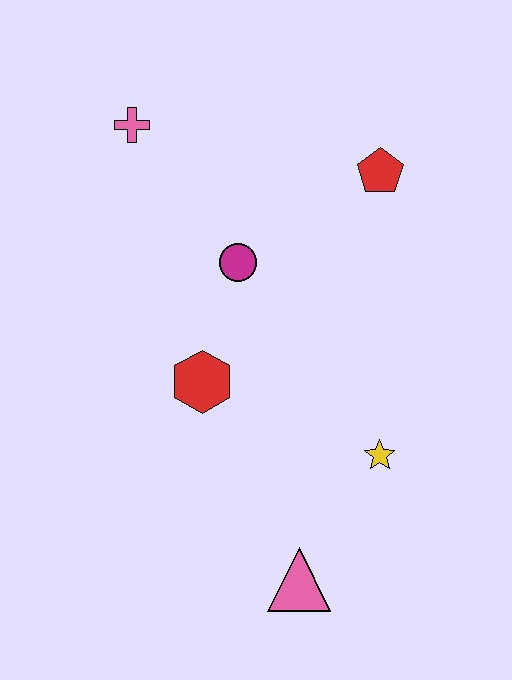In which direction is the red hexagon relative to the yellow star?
The red hexagon is to the left of the yellow star.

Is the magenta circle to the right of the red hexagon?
Yes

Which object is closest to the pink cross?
The magenta circle is closest to the pink cross.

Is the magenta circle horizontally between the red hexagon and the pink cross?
No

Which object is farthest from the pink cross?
The pink triangle is farthest from the pink cross.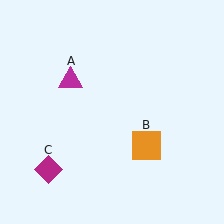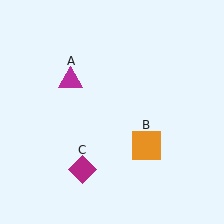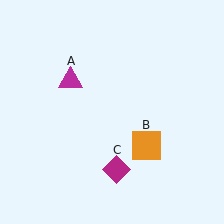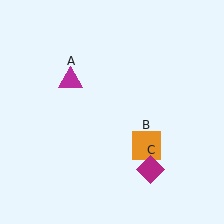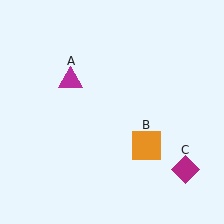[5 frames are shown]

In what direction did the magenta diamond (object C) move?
The magenta diamond (object C) moved right.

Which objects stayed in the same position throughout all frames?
Magenta triangle (object A) and orange square (object B) remained stationary.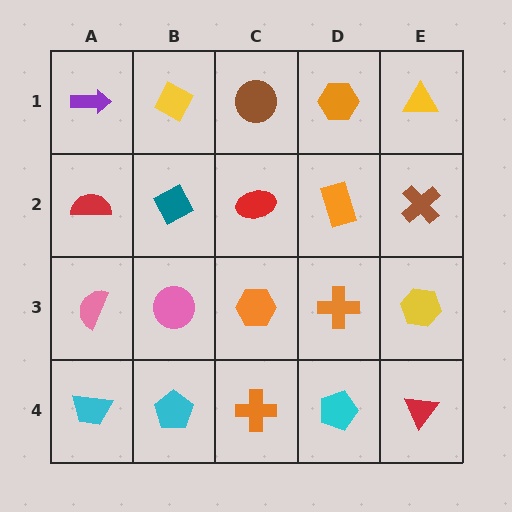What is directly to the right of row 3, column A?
A pink circle.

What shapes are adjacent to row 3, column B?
A teal diamond (row 2, column B), a cyan pentagon (row 4, column B), a pink semicircle (row 3, column A), an orange hexagon (row 3, column C).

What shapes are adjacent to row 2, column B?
A yellow diamond (row 1, column B), a pink circle (row 3, column B), a red semicircle (row 2, column A), a red ellipse (row 2, column C).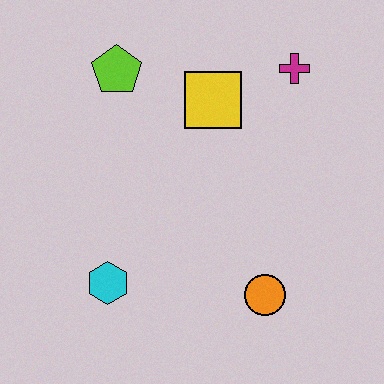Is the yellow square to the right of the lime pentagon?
Yes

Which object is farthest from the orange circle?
The lime pentagon is farthest from the orange circle.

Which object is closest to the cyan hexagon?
The orange circle is closest to the cyan hexagon.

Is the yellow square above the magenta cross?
No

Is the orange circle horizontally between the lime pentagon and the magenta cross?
Yes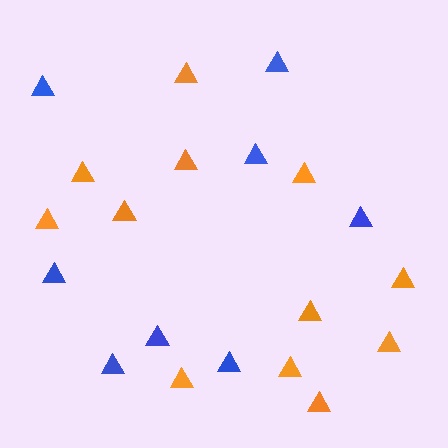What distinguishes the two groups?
There are 2 groups: one group of blue triangles (8) and one group of orange triangles (12).